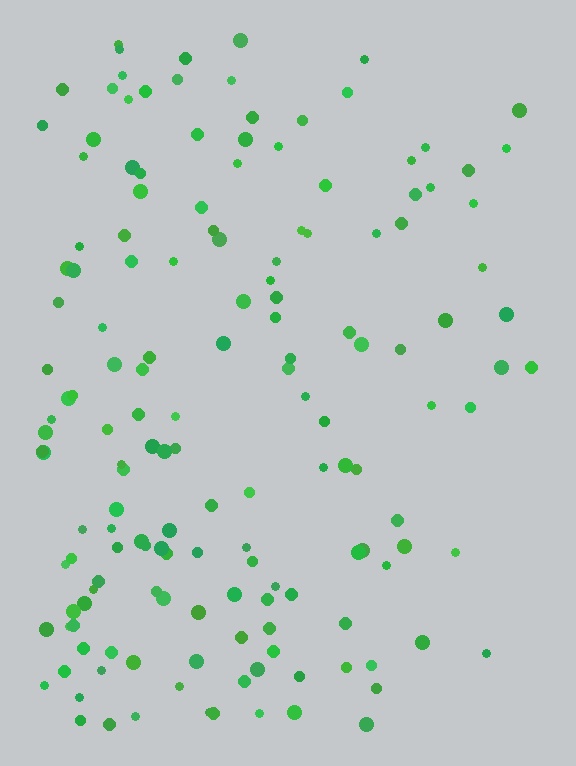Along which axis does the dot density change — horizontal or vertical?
Horizontal.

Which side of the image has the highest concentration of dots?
The left.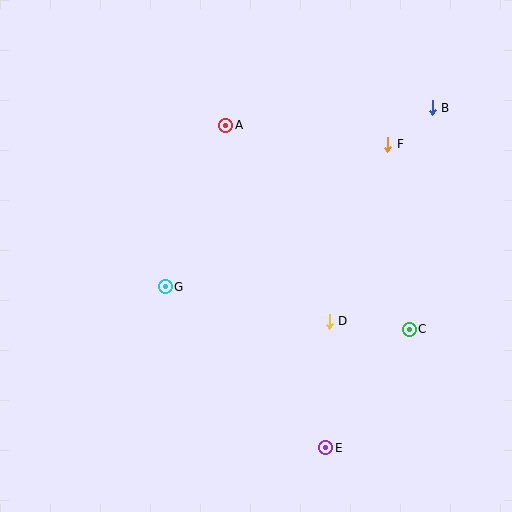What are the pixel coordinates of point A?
Point A is at (226, 125).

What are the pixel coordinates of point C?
Point C is at (409, 329).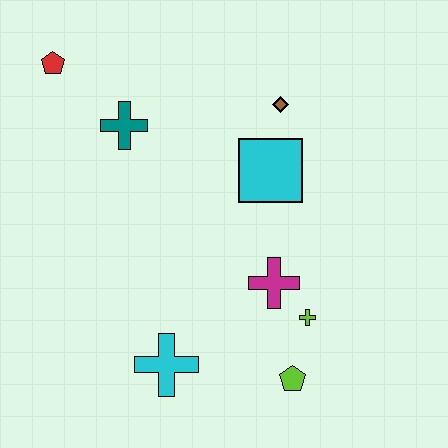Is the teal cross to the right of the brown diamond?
No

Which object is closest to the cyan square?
The brown diamond is closest to the cyan square.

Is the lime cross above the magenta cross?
No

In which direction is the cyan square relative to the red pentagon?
The cyan square is to the right of the red pentagon.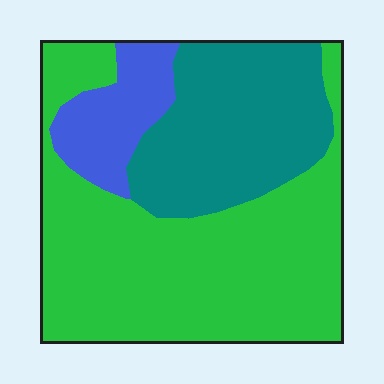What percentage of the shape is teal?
Teal covers roughly 30% of the shape.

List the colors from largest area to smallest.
From largest to smallest: green, teal, blue.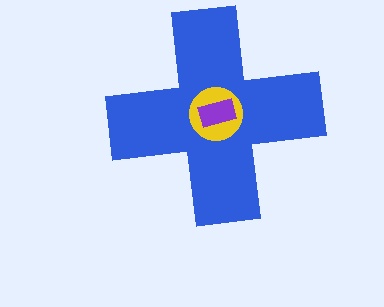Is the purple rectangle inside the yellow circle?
Yes.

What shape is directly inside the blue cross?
The yellow circle.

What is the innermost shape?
The purple rectangle.